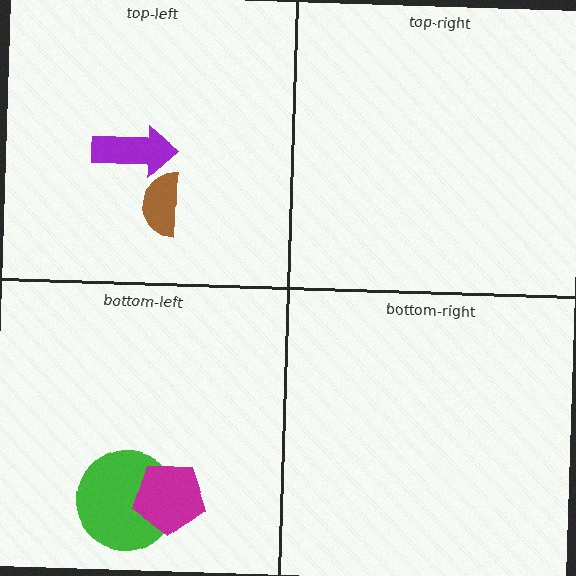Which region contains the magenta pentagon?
The bottom-left region.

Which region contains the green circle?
The bottom-left region.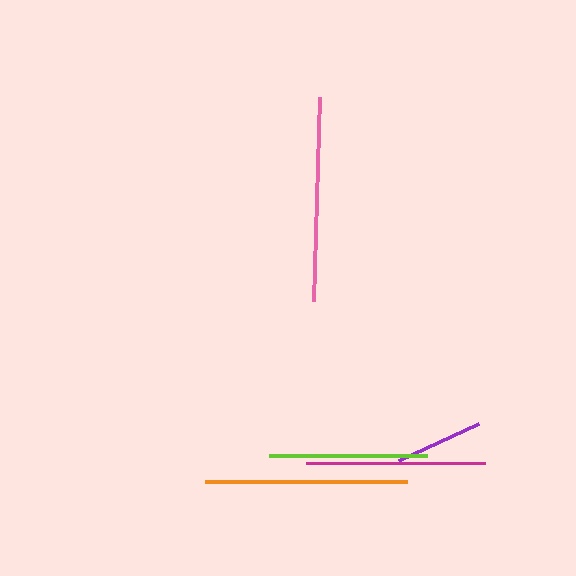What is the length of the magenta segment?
The magenta segment is approximately 180 pixels long.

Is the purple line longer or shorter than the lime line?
The lime line is longer than the purple line.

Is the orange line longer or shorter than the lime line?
The orange line is longer than the lime line.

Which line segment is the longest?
The pink line is the longest at approximately 204 pixels.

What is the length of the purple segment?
The purple segment is approximately 88 pixels long.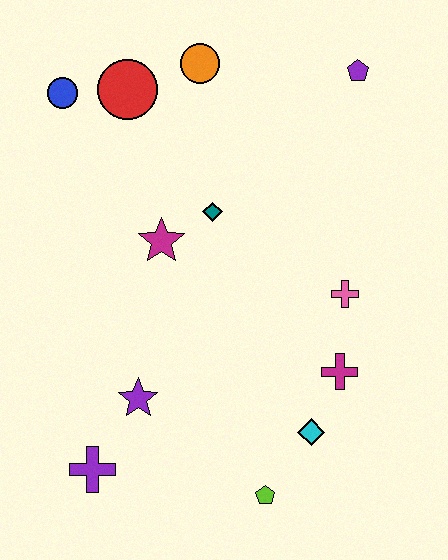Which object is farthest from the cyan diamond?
The blue circle is farthest from the cyan diamond.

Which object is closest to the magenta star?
The teal diamond is closest to the magenta star.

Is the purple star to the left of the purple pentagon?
Yes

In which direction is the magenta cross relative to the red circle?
The magenta cross is below the red circle.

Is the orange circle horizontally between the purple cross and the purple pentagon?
Yes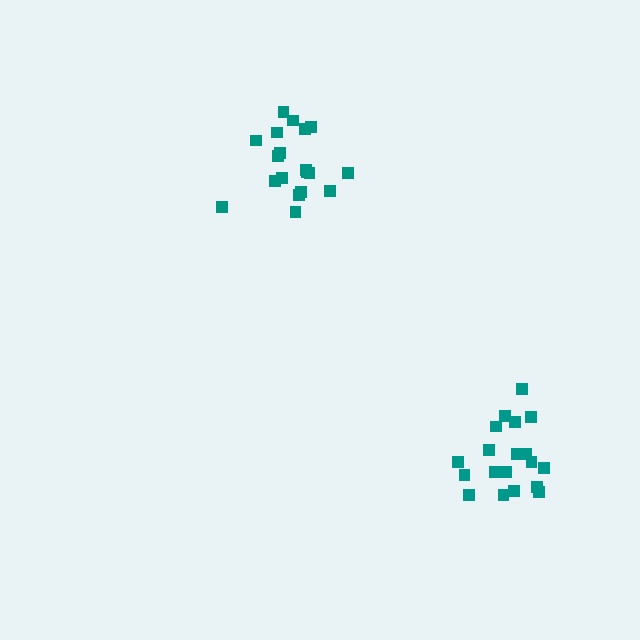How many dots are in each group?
Group 1: 19 dots, Group 2: 19 dots (38 total).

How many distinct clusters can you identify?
There are 2 distinct clusters.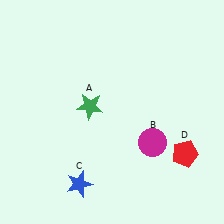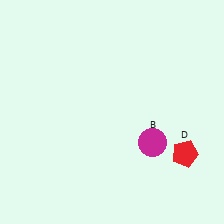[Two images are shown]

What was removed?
The blue star (C), the green star (A) were removed in Image 2.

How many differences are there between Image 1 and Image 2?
There are 2 differences between the two images.